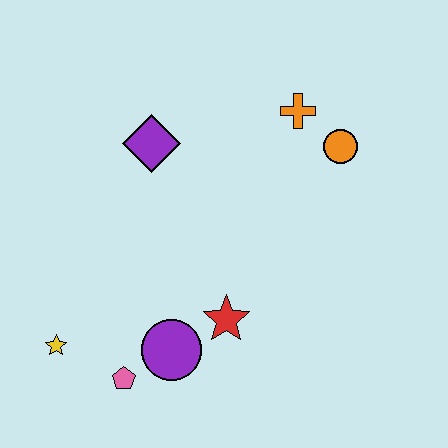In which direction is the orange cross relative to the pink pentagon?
The orange cross is above the pink pentagon.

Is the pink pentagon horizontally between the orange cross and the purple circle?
No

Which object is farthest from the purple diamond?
The pink pentagon is farthest from the purple diamond.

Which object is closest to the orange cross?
The orange circle is closest to the orange cross.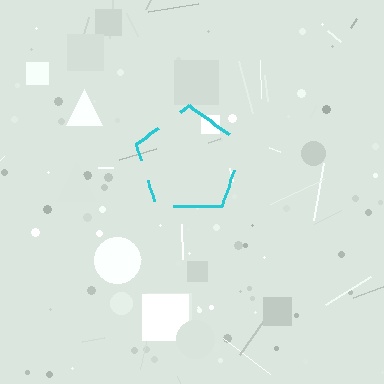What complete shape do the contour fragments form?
The contour fragments form a pentagon.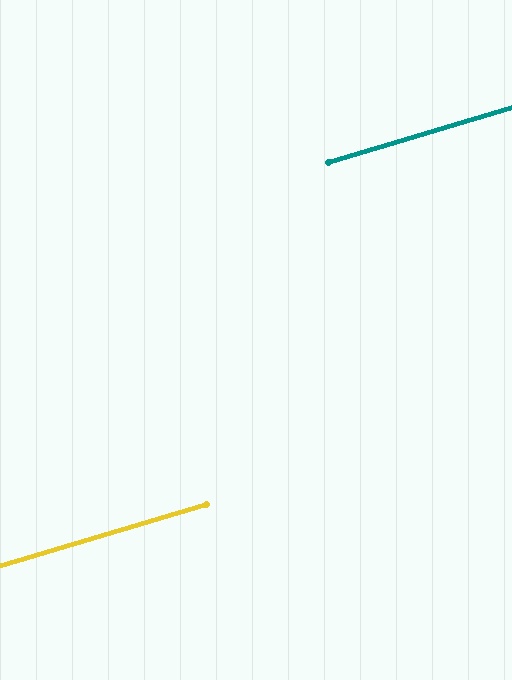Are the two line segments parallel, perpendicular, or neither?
Parallel — their directions differ by only 0.1°.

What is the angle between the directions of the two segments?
Approximately 0 degrees.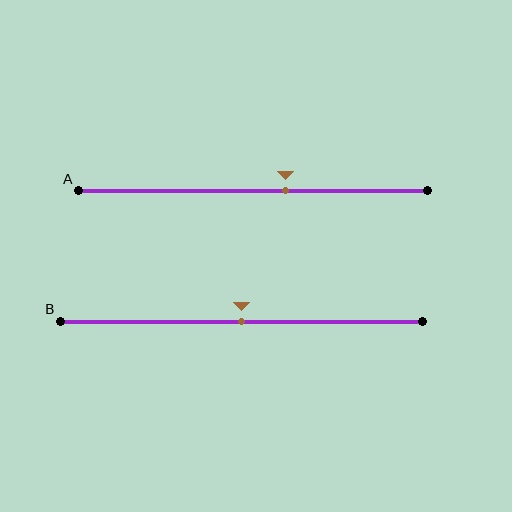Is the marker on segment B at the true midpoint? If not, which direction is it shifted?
Yes, the marker on segment B is at the true midpoint.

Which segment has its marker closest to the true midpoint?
Segment B has its marker closest to the true midpoint.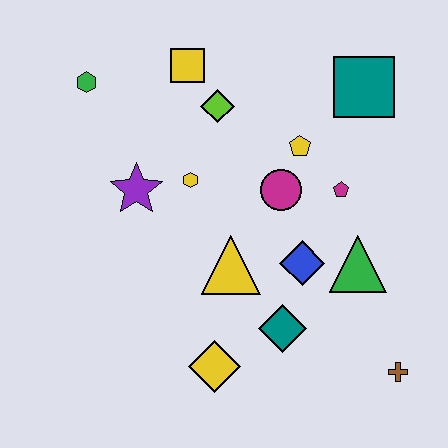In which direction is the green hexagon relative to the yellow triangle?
The green hexagon is above the yellow triangle.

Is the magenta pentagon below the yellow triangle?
No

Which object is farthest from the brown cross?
The green hexagon is farthest from the brown cross.